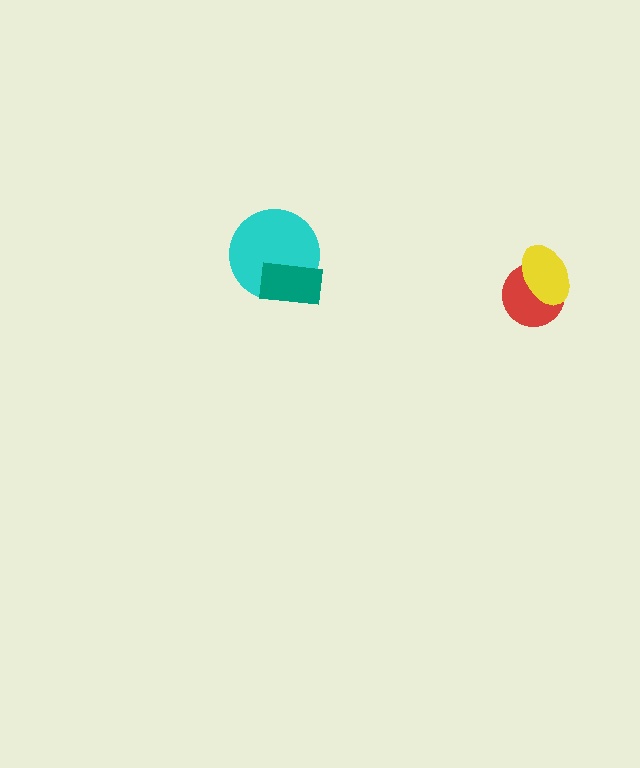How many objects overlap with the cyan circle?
1 object overlaps with the cyan circle.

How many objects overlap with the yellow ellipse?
1 object overlaps with the yellow ellipse.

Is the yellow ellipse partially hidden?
No, no other shape covers it.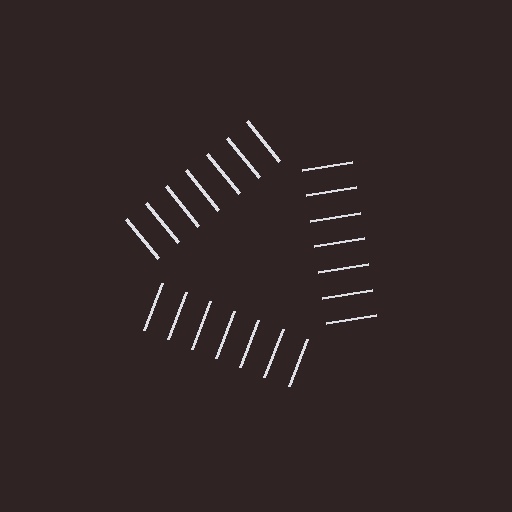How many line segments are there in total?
21 — 7 along each of the 3 edges.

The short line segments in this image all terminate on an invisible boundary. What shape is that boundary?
An illusory triangle — the line segments terminate on its edges but no continuous stroke is drawn.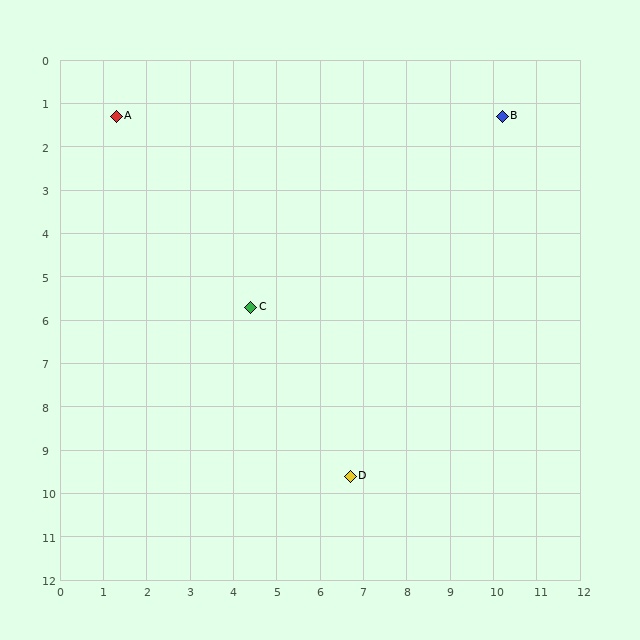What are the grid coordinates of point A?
Point A is at approximately (1.3, 1.3).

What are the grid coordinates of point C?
Point C is at approximately (4.4, 5.7).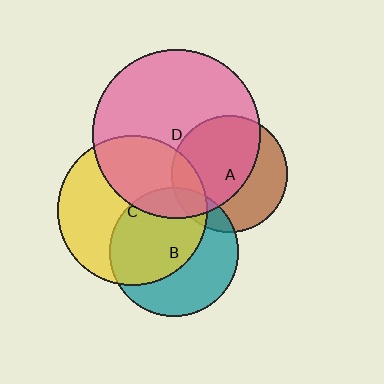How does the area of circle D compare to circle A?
Approximately 2.1 times.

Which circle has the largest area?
Circle D (pink).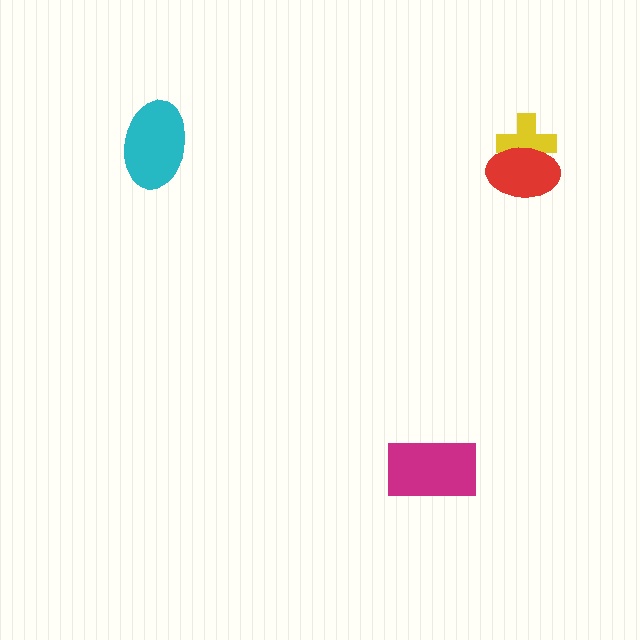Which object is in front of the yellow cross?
The red ellipse is in front of the yellow cross.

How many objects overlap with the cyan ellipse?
0 objects overlap with the cyan ellipse.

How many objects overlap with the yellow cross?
1 object overlaps with the yellow cross.